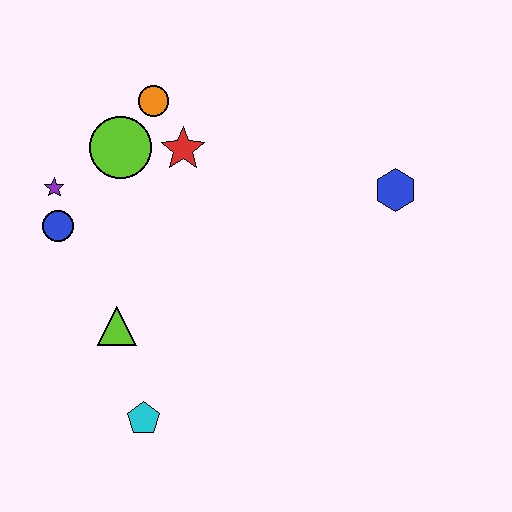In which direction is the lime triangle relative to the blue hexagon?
The lime triangle is to the left of the blue hexagon.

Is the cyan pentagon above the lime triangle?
No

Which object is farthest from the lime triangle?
The blue hexagon is farthest from the lime triangle.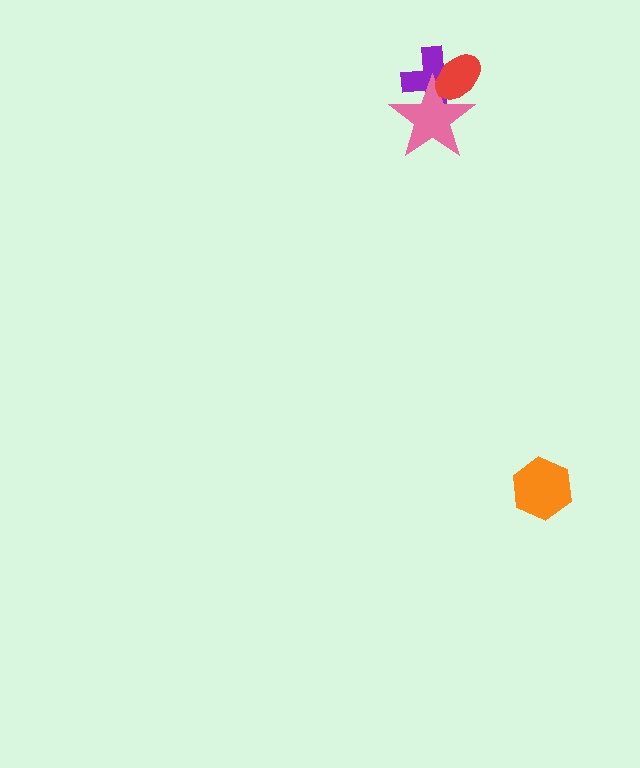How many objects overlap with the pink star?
2 objects overlap with the pink star.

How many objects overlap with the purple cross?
2 objects overlap with the purple cross.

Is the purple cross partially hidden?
Yes, it is partially covered by another shape.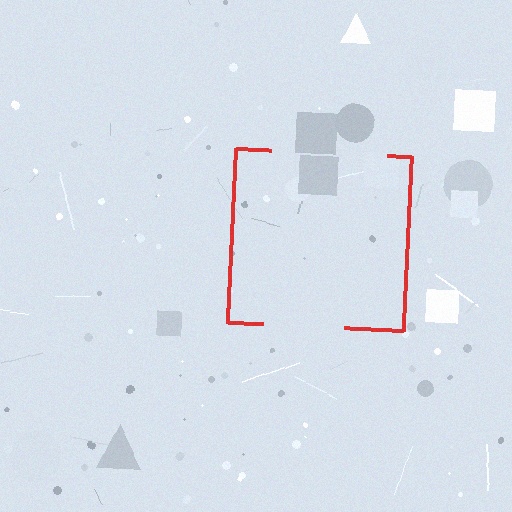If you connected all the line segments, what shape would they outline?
They would outline a square.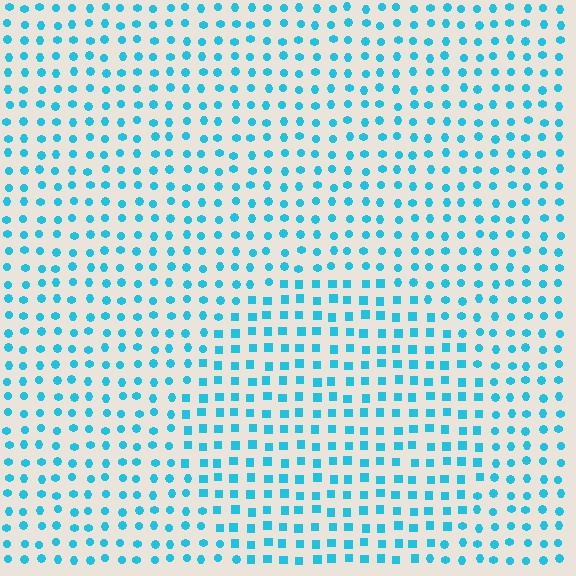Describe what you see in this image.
The image is filled with small cyan elements arranged in a uniform grid. A circle-shaped region contains squares, while the surrounding area contains circles. The boundary is defined purely by the change in element shape.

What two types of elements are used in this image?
The image uses squares inside the circle region and circles outside it.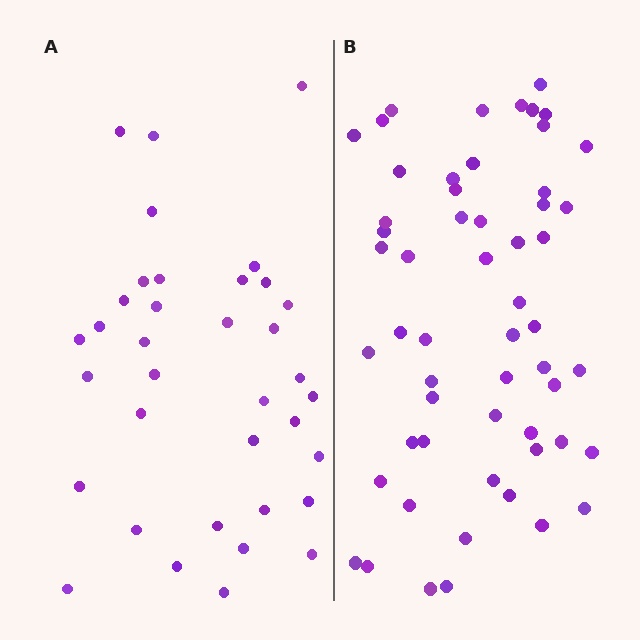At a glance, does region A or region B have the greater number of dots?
Region B (the right region) has more dots.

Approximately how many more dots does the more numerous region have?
Region B has approximately 20 more dots than region A.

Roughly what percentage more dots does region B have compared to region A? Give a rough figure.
About 55% more.